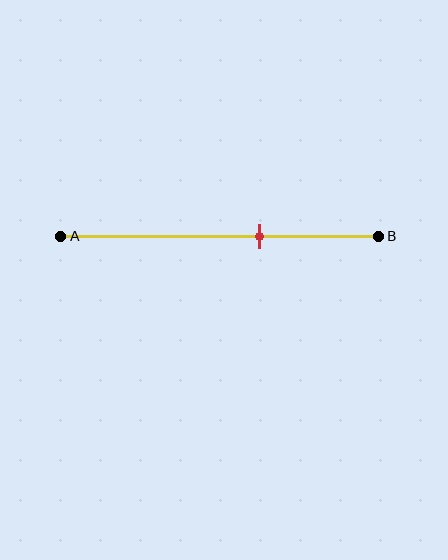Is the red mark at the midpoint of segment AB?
No, the mark is at about 65% from A, not at the 50% midpoint.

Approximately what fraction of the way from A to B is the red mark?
The red mark is approximately 65% of the way from A to B.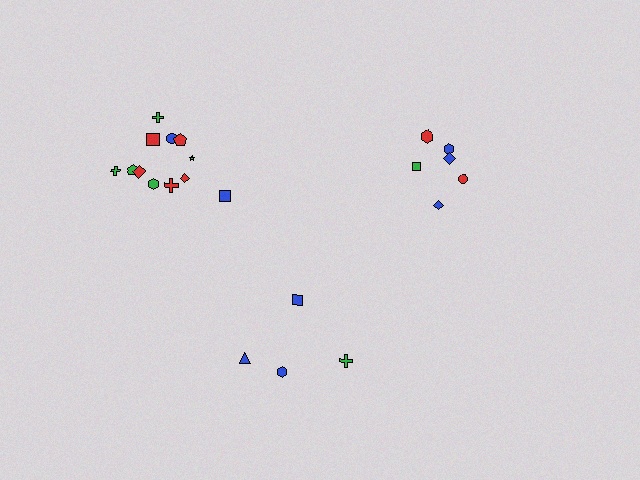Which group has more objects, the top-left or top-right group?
The top-left group.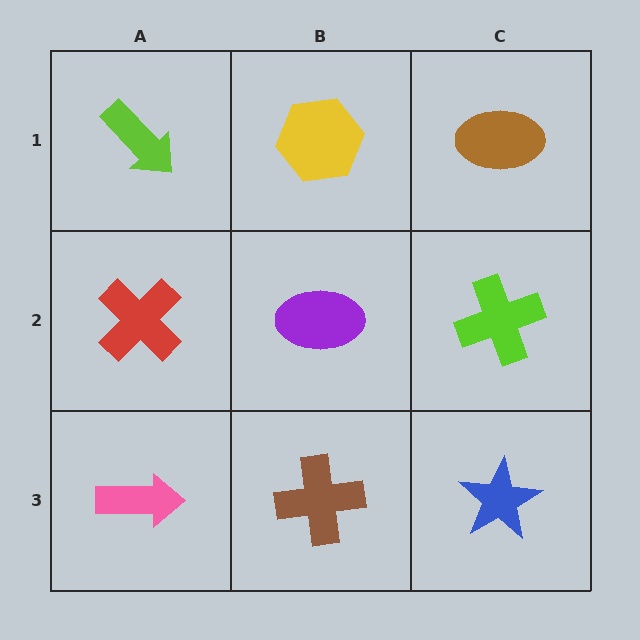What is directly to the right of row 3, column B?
A blue star.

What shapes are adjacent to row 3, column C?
A lime cross (row 2, column C), a brown cross (row 3, column B).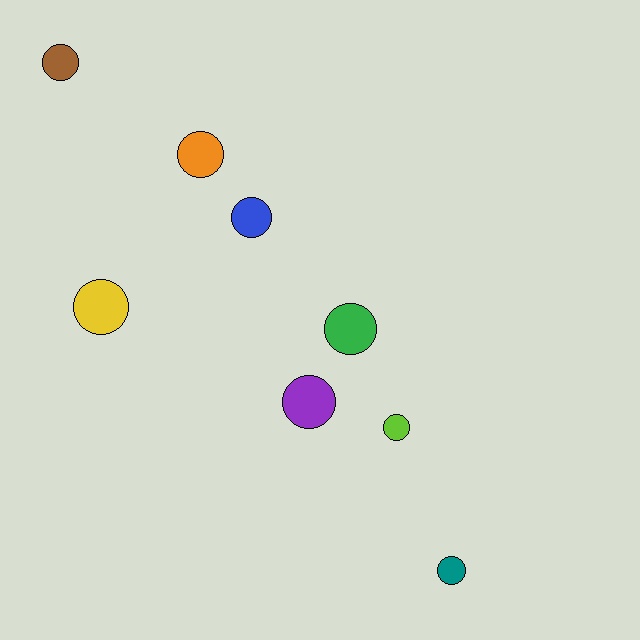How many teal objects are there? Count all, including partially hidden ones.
There is 1 teal object.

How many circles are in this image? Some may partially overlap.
There are 8 circles.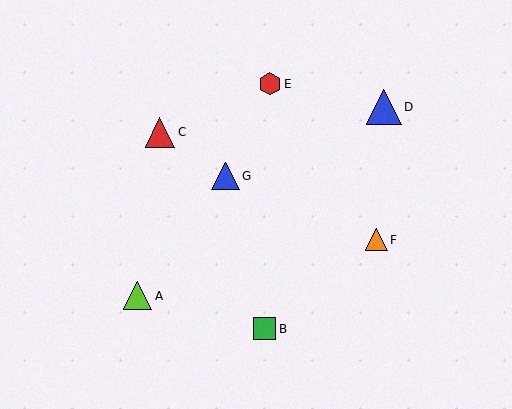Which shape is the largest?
The blue triangle (labeled D) is the largest.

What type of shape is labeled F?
Shape F is an orange triangle.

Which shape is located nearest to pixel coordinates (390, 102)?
The blue triangle (labeled D) at (384, 107) is nearest to that location.